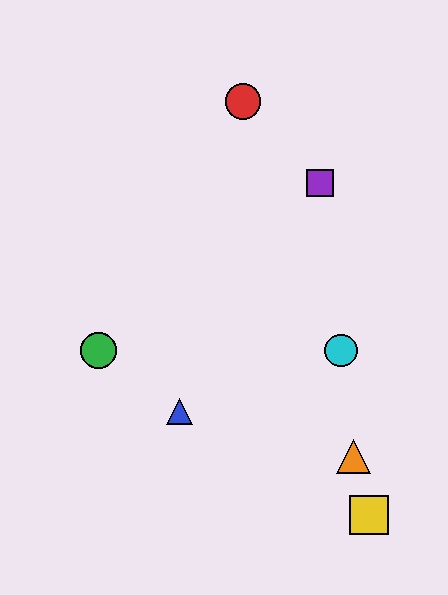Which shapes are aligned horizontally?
The green circle, the cyan circle are aligned horizontally.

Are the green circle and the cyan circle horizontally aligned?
Yes, both are at y≈350.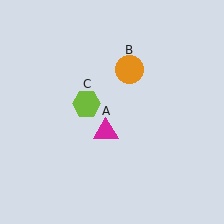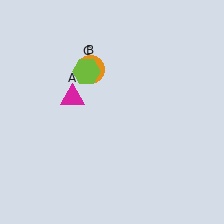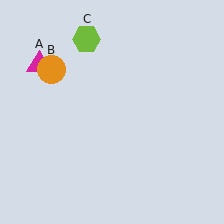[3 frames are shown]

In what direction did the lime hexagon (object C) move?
The lime hexagon (object C) moved up.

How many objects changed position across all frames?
3 objects changed position: magenta triangle (object A), orange circle (object B), lime hexagon (object C).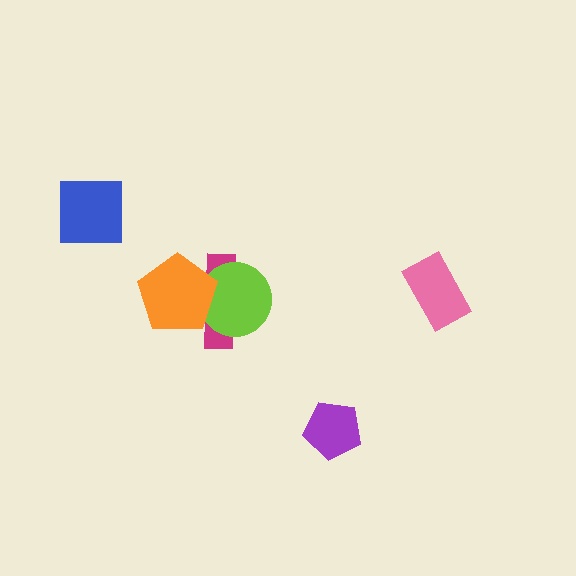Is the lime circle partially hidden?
Yes, it is partially covered by another shape.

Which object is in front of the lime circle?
The orange pentagon is in front of the lime circle.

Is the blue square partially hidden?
No, no other shape covers it.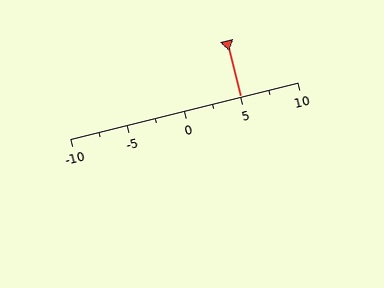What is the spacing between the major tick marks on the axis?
The major ticks are spaced 5 apart.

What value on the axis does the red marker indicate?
The marker indicates approximately 5.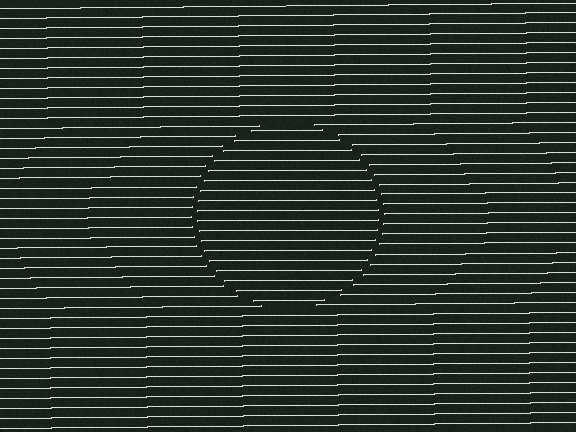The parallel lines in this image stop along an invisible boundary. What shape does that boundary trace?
An illusory circle. The interior of the shape contains the same grating, shifted by half a period — the contour is defined by the phase discontinuity where line-ends from the inner and outer gratings abut.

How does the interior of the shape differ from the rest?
The interior of the shape contains the same grating, shifted by half a period — the contour is defined by the phase discontinuity where line-ends from the inner and outer gratings abut.